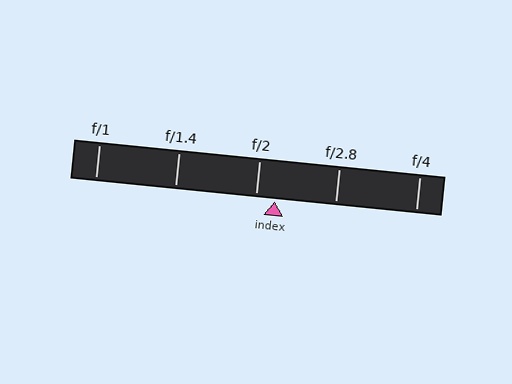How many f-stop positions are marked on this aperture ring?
There are 5 f-stop positions marked.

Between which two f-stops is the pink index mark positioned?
The index mark is between f/2 and f/2.8.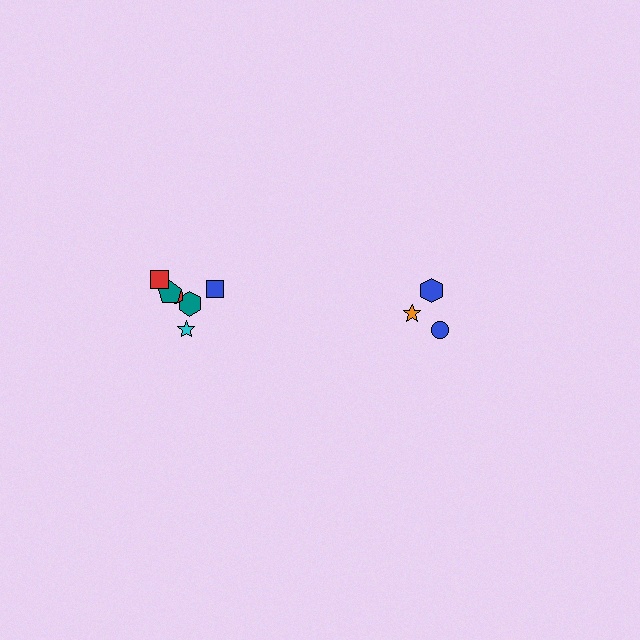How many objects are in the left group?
There are 6 objects.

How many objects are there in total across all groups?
There are 9 objects.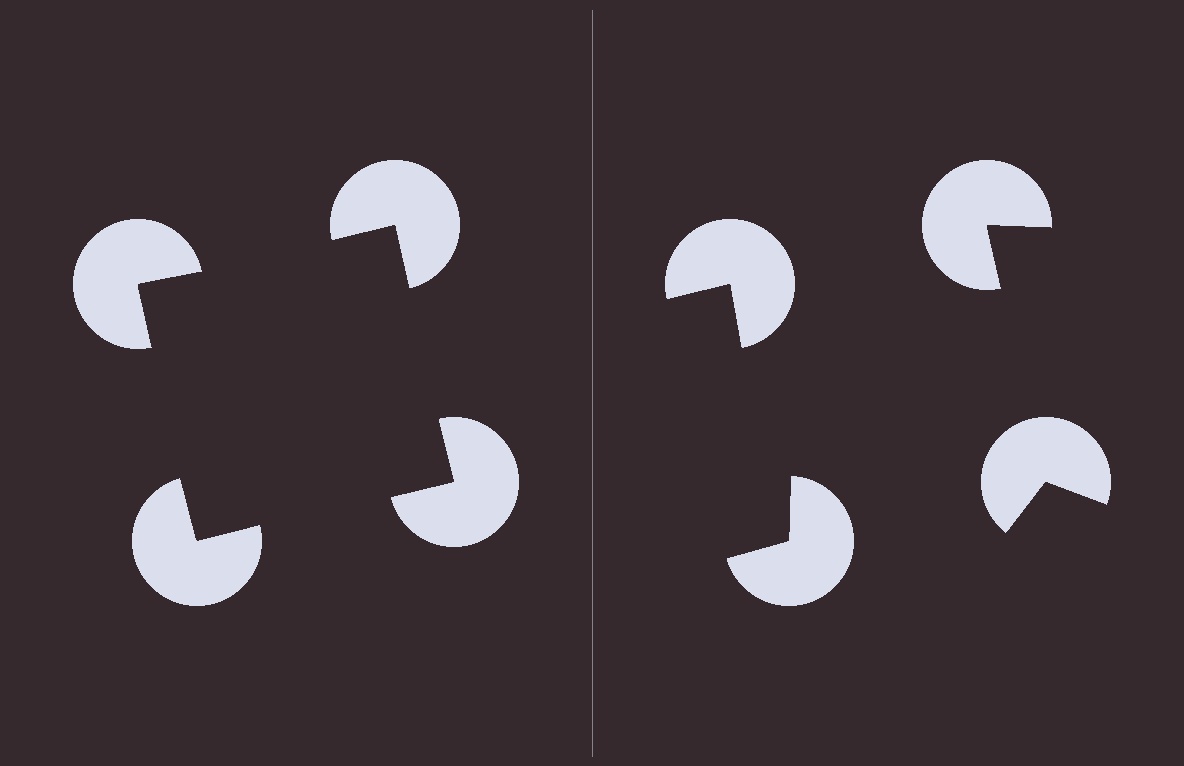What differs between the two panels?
The pac-man discs are positioned identically on both sides; only the wedge orientations differ. On the left they align to a square; on the right they are misaligned.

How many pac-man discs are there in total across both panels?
8 — 4 on each side.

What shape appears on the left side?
An illusory square.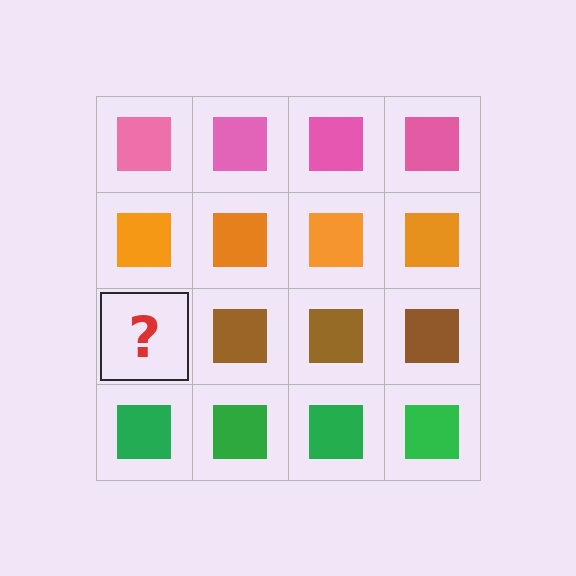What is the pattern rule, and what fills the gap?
The rule is that each row has a consistent color. The gap should be filled with a brown square.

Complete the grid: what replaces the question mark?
The question mark should be replaced with a brown square.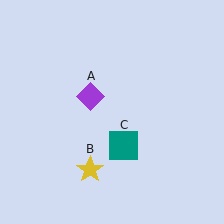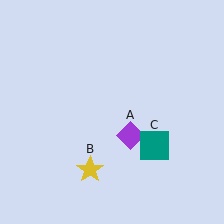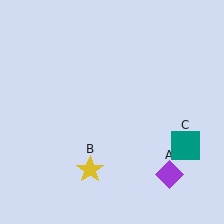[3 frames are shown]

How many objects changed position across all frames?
2 objects changed position: purple diamond (object A), teal square (object C).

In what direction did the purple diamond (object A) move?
The purple diamond (object A) moved down and to the right.